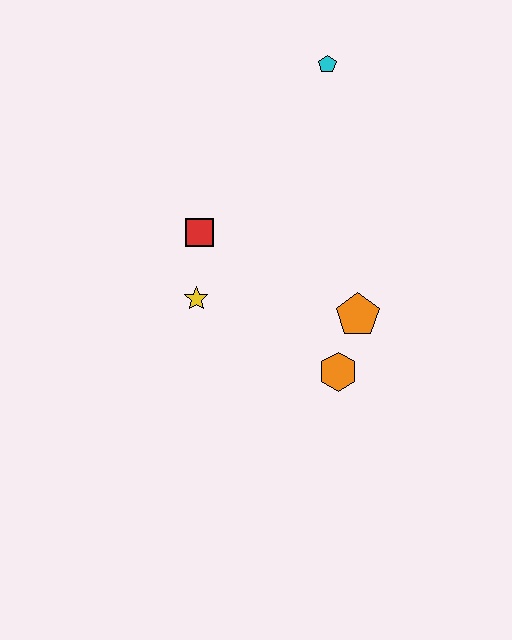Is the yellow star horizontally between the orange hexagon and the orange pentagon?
No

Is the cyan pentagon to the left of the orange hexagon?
Yes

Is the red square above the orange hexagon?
Yes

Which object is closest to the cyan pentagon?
The red square is closest to the cyan pentagon.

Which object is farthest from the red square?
The cyan pentagon is farthest from the red square.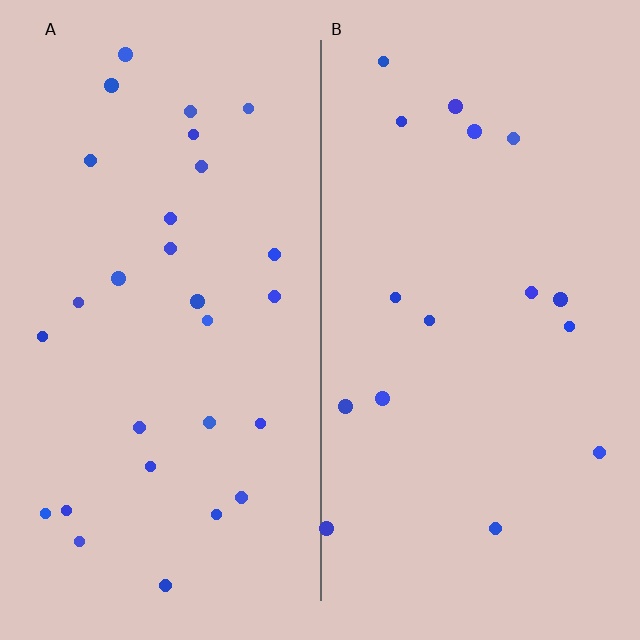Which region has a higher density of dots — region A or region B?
A (the left).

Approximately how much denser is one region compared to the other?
Approximately 1.7× — region A over region B.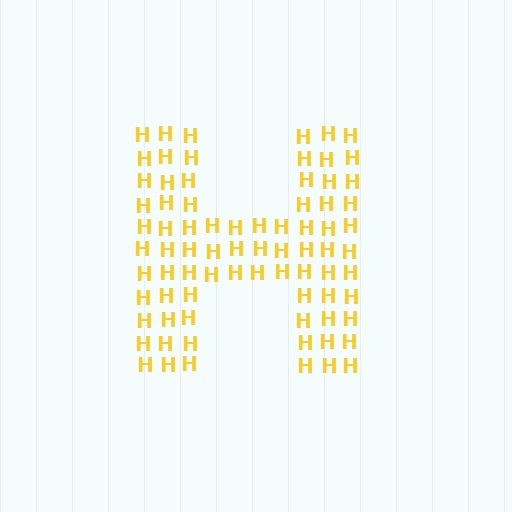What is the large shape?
The large shape is the letter H.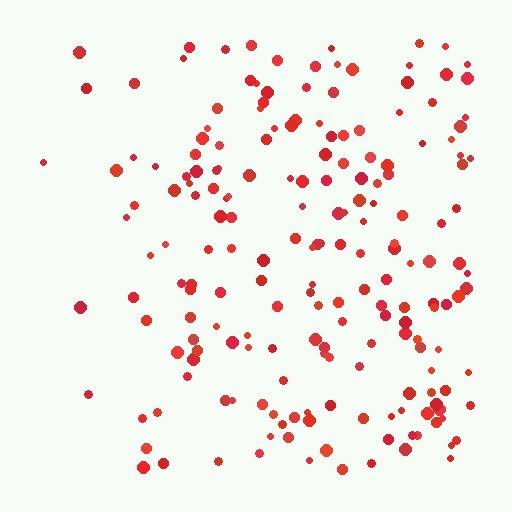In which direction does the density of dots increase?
From left to right, with the right side densest.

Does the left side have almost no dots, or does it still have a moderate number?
Still a moderate number, just noticeably fewer than the right.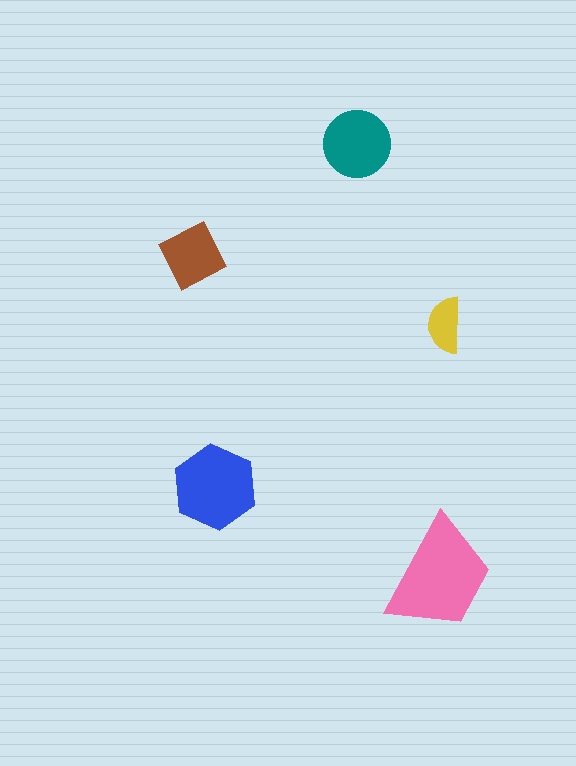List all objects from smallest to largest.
The yellow semicircle, the brown diamond, the teal circle, the blue hexagon, the pink trapezoid.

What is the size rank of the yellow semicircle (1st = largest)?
5th.